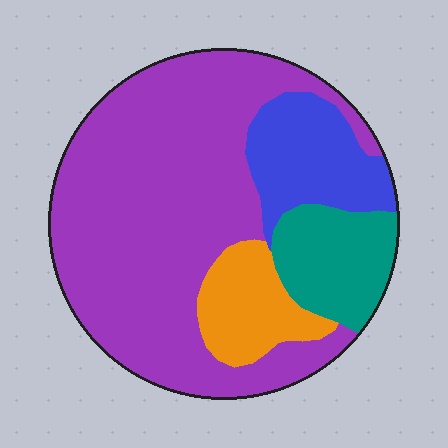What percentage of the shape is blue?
Blue covers roughly 15% of the shape.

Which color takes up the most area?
Purple, at roughly 65%.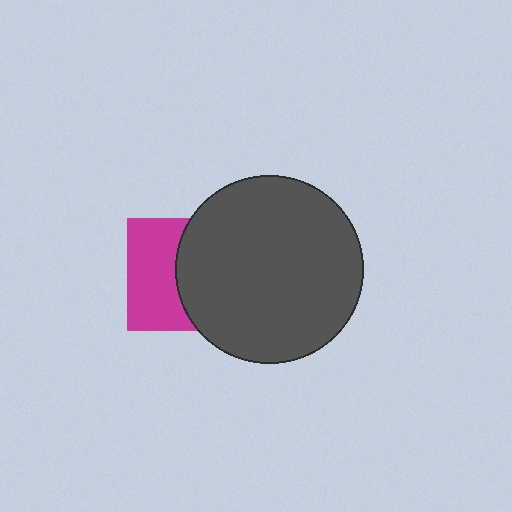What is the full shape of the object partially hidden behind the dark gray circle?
The partially hidden object is a magenta square.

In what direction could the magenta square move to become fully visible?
The magenta square could move left. That would shift it out from behind the dark gray circle entirely.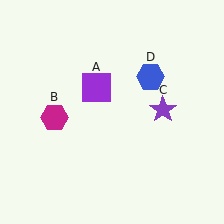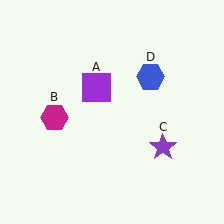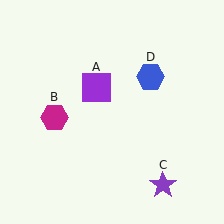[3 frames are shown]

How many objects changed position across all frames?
1 object changed position: purple star (object C).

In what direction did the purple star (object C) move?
The purple star (object C) moved down.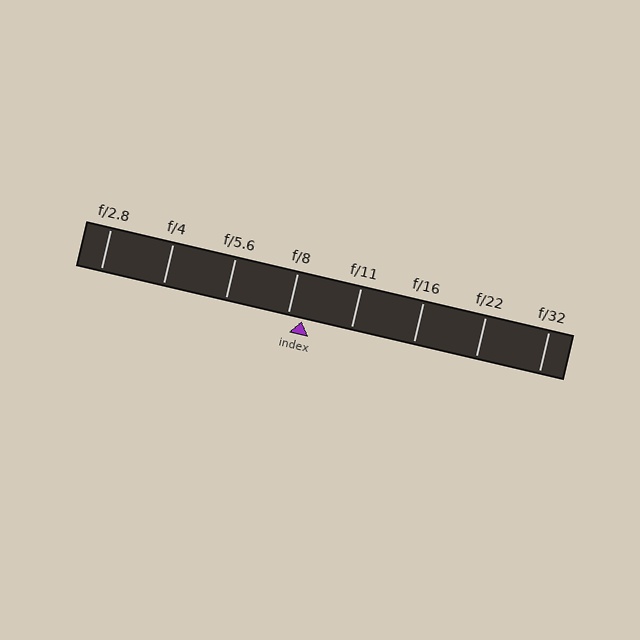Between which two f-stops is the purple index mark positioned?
The index mark is between f/8 and f/11.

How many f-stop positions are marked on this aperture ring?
There are 8 f-stop positions marked.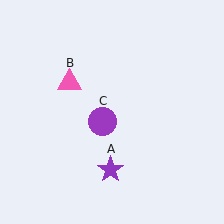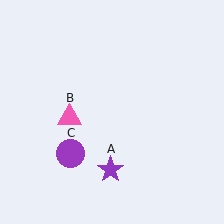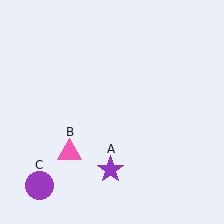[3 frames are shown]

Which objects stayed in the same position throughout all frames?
Purple star (object A) remained stationary.